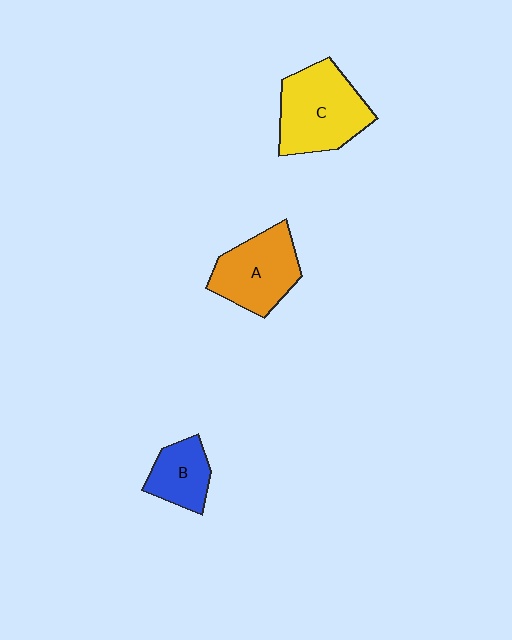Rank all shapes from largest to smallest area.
From largest to smallest: C (yellow), A (orange), B (blue).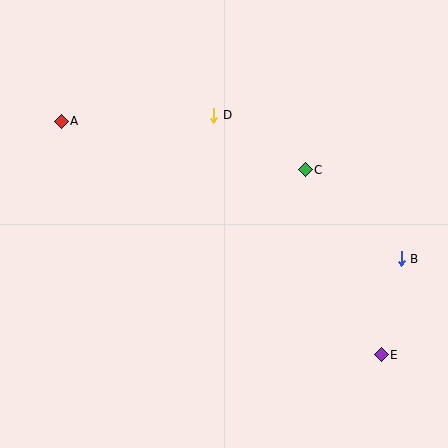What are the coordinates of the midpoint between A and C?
The midpoint between A and C is at (183, 146).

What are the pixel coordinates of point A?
Point A is at (61, 121).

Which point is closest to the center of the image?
Point C at (305, 170) is closest to the center.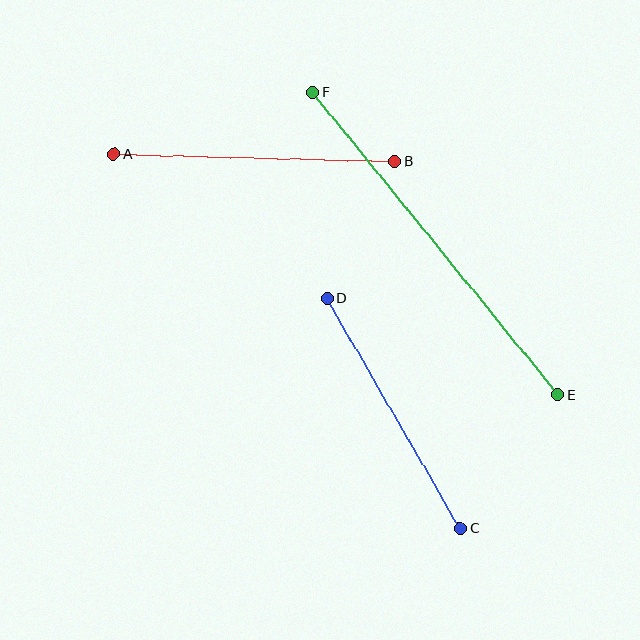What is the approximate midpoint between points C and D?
The midpoint is at approximately (394, 413) pixels.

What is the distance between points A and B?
The distance is approximately 281 pixels.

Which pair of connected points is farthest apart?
Points E and F are farthest apart.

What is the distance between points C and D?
The distance is approximately 266 pixels.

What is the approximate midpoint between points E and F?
The midpoint is at approximately (436, 244) pixels.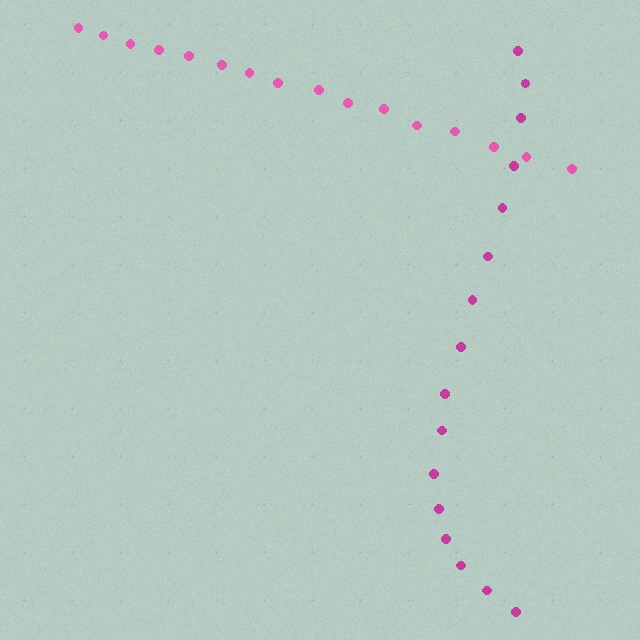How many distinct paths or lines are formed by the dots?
There are 2 distinct paths.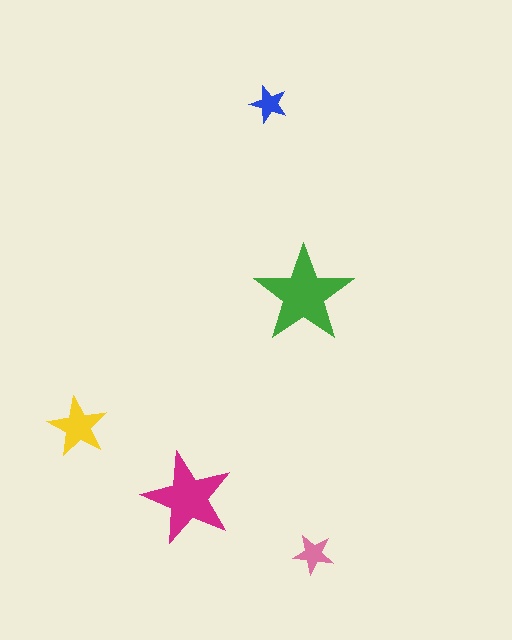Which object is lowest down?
The pink star is bottommost.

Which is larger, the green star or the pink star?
The green one.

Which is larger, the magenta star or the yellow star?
The magenta one.